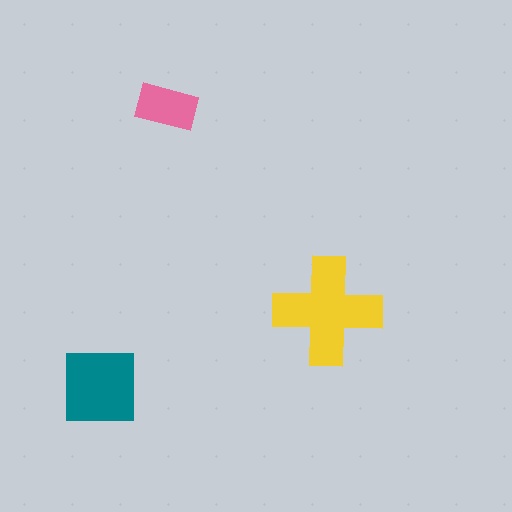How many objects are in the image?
There are 3 objects in the image.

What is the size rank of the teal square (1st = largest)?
2nd.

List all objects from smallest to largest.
The pink rectangle, the teal square, the yellow cross.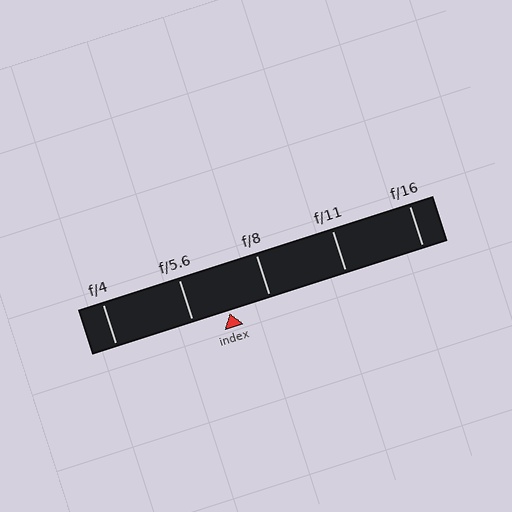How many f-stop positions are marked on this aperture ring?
There are 5 f-stop positions marked.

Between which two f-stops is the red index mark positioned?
The index mark is between f/5.6 and f/8.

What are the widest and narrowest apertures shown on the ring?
The widest aperture shown is f/4 and the narrowest is f/16.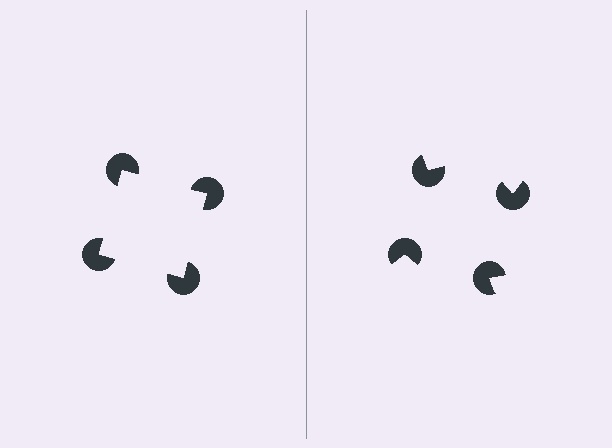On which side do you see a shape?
An illusory square appears on the left side. On the right side the wedge cuts are rotated, so no coherent shape forms.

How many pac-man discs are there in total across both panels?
8 — 4 on each side.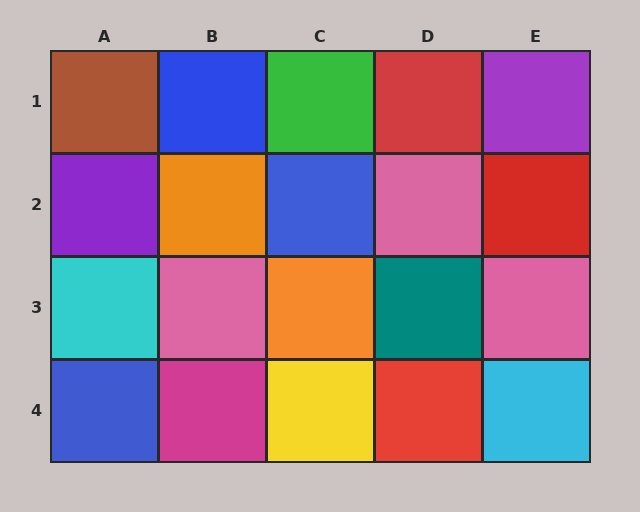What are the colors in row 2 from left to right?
Purple, orange, blue, pink, red.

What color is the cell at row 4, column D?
Red.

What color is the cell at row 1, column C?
Green.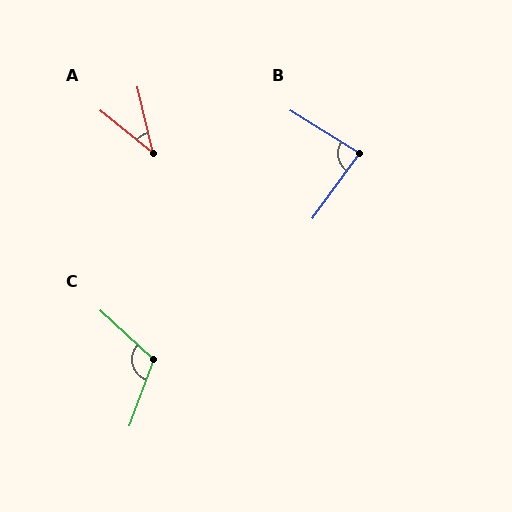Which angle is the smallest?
A, at approximately 38 degrees.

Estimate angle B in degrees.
Approximately 85 degrees.